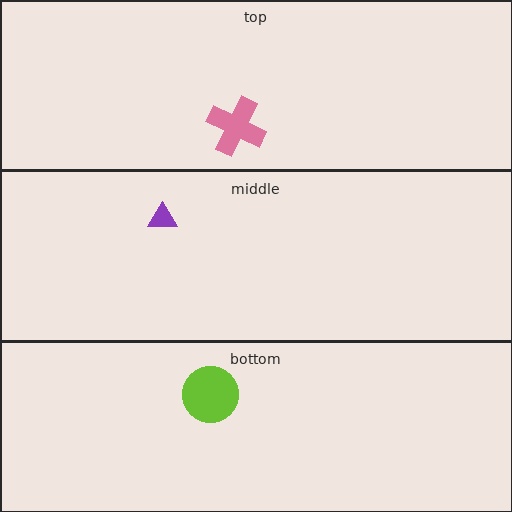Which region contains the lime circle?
The bottom region.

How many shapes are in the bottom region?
1.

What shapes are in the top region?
The pink cross.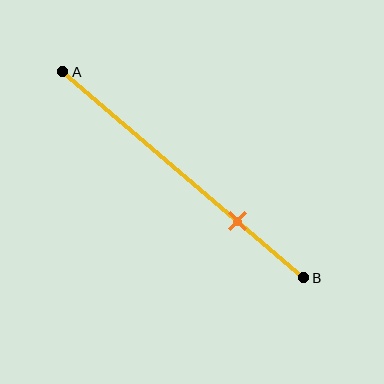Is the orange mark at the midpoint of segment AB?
No, the mark is at about 75% from A, not at the 50% midpoint.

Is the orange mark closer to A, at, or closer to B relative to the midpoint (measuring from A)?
The orange mark is closer to point B than the midpoint of segment AB.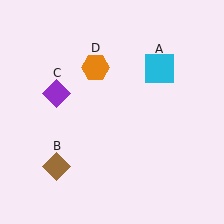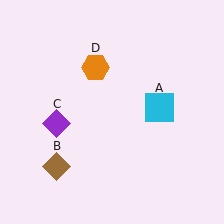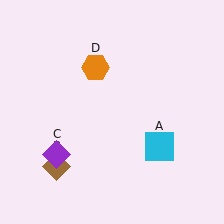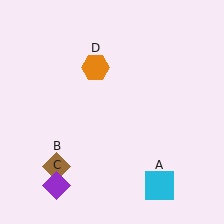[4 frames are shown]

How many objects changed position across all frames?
2 objects changed position: cyan square (object A), purple diamond (object C).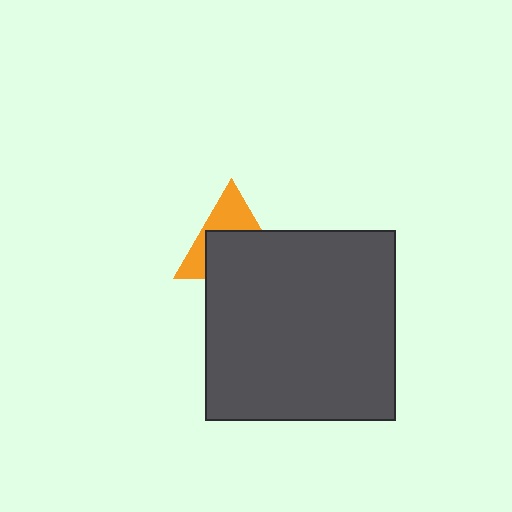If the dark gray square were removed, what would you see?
You would see the complete orange triangle.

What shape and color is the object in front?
The object in front is a dark gray square.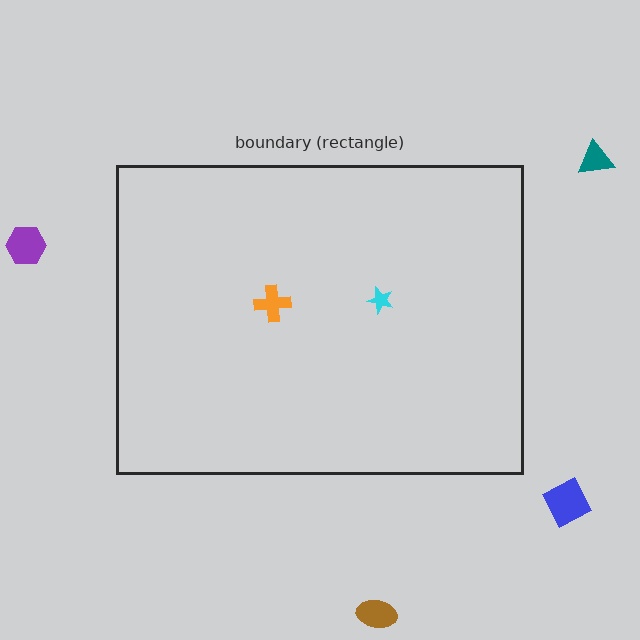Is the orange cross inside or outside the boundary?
Inside.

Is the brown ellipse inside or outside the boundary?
Outside.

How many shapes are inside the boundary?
2 inside, 4 outside.